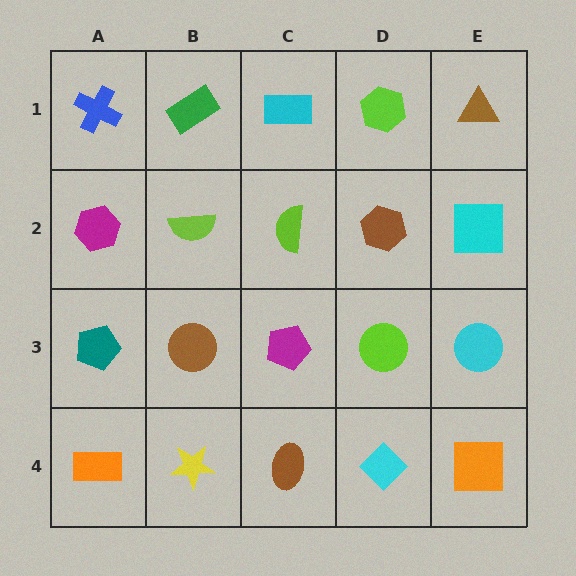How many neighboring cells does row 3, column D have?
4.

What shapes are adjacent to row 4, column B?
A brown circle (row 3, column B), an orange rectangle (row 4, column A), a brown ellipse (row 4, column C).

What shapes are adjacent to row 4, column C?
A magenta pentagon (row 3, column C), a yellow star (row 4, column B), a cyan diamond (row 4, column D).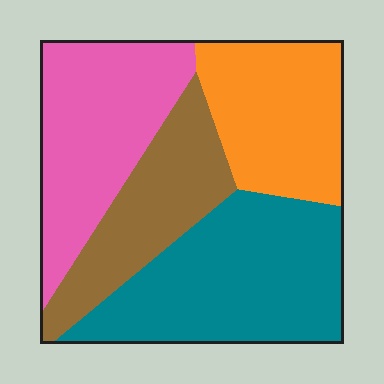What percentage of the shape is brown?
Brown covers roughly 20% of the shape.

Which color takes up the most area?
Teal, at roughly 30%.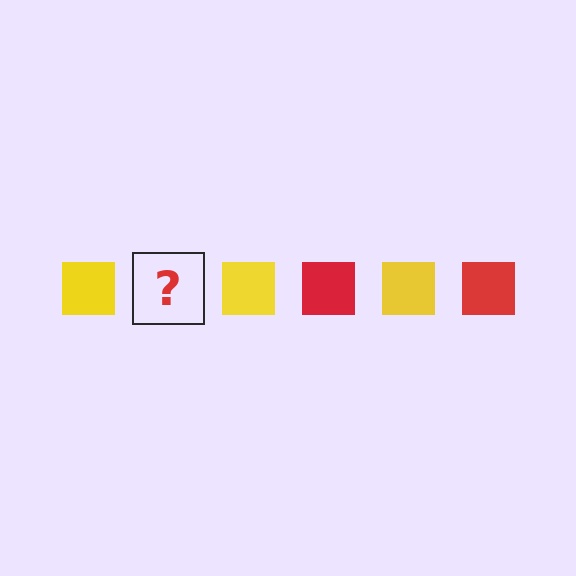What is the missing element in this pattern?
The missing element is a red square.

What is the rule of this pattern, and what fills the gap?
The rule is that the pattern cycles through yellow, red squares. The gap should be filled with a red square.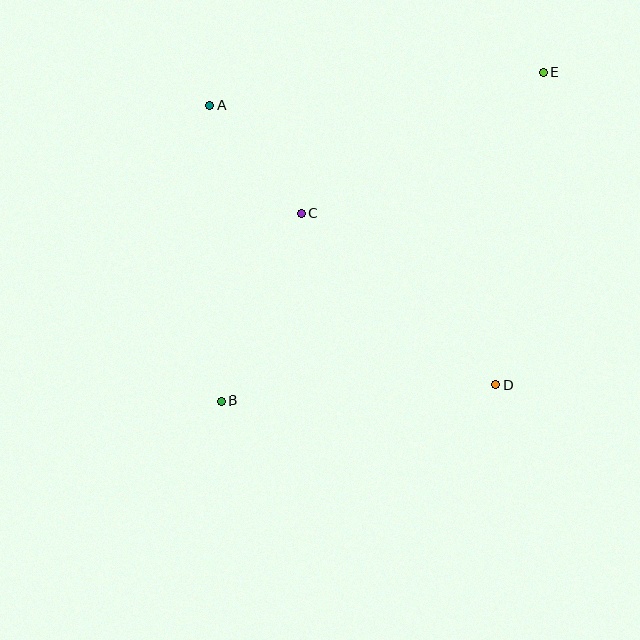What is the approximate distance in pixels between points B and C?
The distance between B and C is approximately 204 pixels.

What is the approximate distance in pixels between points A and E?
The distance between A and E is approximately 335 pixels.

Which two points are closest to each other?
Points A and C are closest to each other.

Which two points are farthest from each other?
Points B and E are farthest from each other.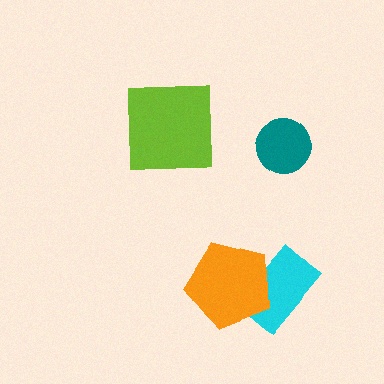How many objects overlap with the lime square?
0 objects overlap with the lime square.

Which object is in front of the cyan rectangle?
The orange pentagon is in front of the cyan rectangle.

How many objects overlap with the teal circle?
0 objects overlap with the teal circle.